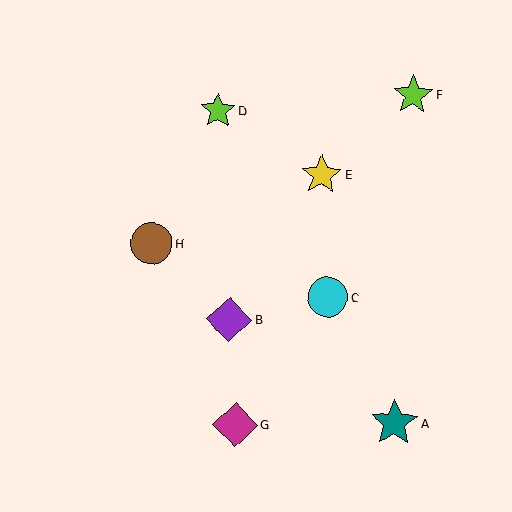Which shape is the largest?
The teal star (labeled A) is the largest.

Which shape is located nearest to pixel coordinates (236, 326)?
The purple diamond (labeled B) at (229, 320) is nearest to that location.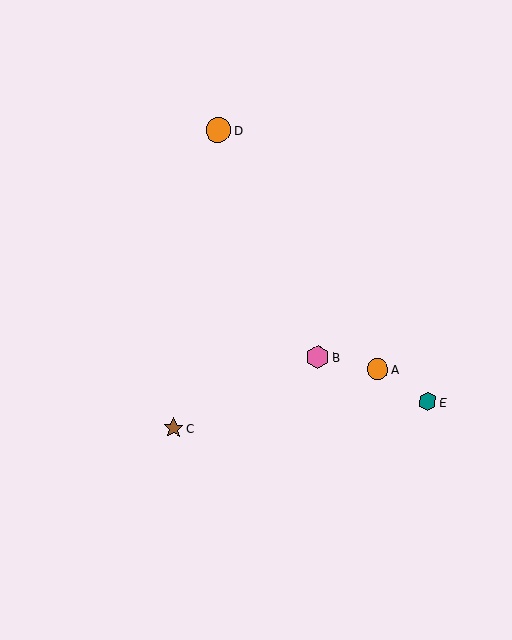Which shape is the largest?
The orange circle (labeled D) is the largest.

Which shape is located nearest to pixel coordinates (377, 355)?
The orange circle (labeled A) at (378, 370) is nearest to that location.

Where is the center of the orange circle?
The center of the orange circle is at (378, 370).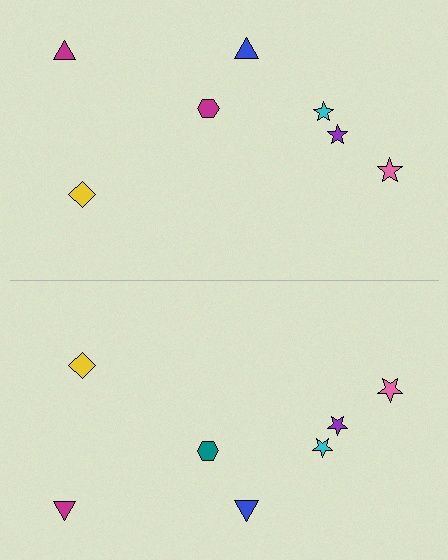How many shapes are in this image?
There are 14 shapes in this image.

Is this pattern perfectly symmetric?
No, the pattern is not perfectly symmetric. The teal hexagon on the bottom side breaks the symmetry — its mirror counterpart is magenta.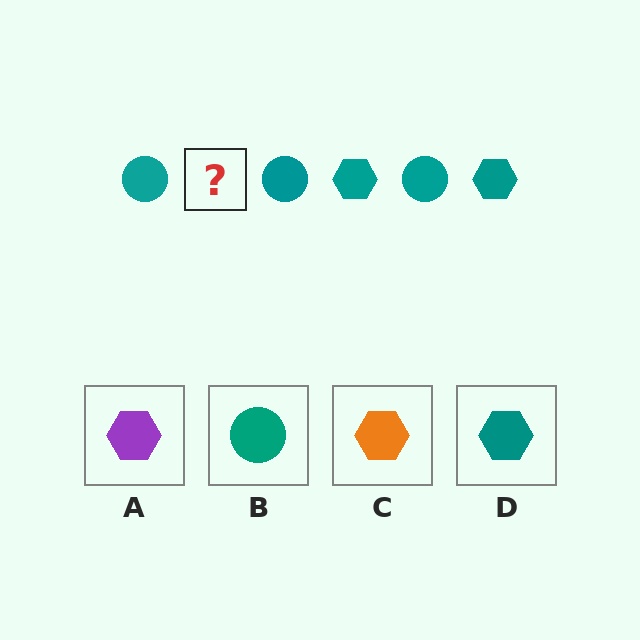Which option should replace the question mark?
Option D.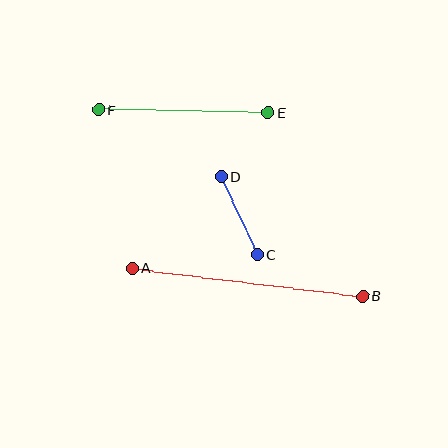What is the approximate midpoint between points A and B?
The midpoint is at approximately (248, 282) pixels.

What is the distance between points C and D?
The distance is approximately 86 pixels.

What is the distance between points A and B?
The distance is approximately 232 pixels.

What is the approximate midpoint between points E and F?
The midpoint is at approximately (183, 112) pixels.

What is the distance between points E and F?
The distance is approximately 170 pixels.